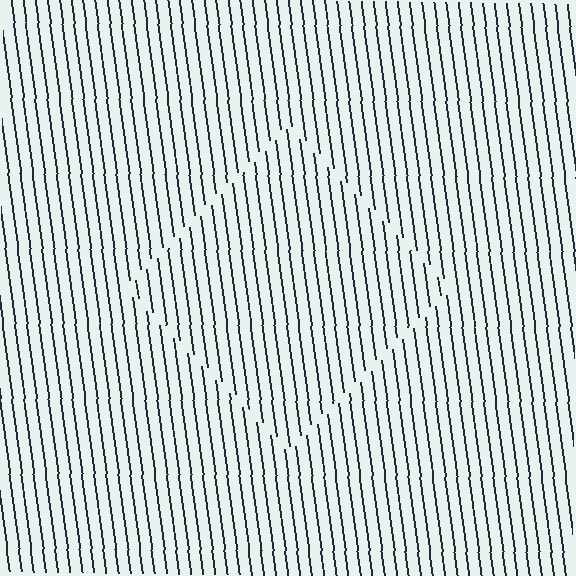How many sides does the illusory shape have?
4 sides — the line-ends trace a square.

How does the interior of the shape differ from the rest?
The interior of the shape contains the same grating, shifted by half a period — the contour is defined by the phase discontinuity where line-ends from the inner and outer gratings abut.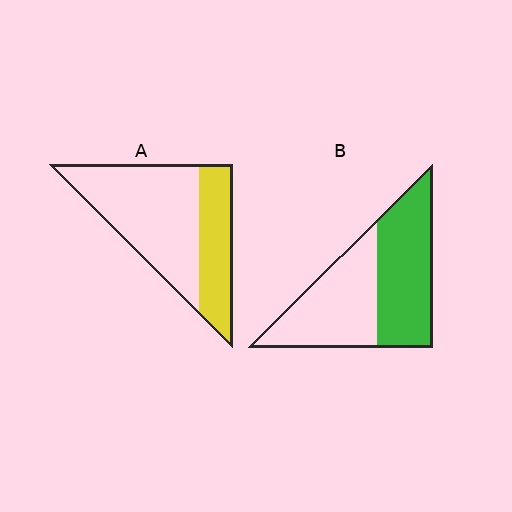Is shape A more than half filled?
No.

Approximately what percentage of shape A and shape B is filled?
A is approximately 35% and B is approximately 50%.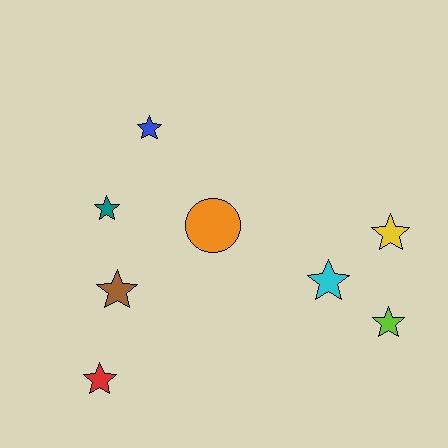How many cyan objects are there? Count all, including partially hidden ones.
There is 1 cyan object.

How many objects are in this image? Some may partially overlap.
There are 8 objects.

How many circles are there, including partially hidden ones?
There is 1 circle.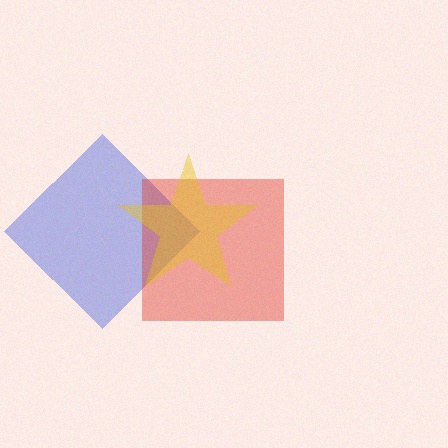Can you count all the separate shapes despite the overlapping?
Yes, there are 3 separate shapes.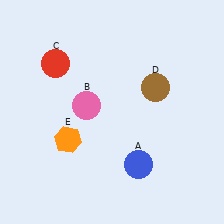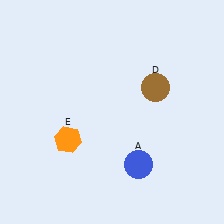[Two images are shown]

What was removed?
The pink circle (B), the red circle (C) were removed in Image 2.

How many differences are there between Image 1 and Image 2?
There are 2 differences between the two images.